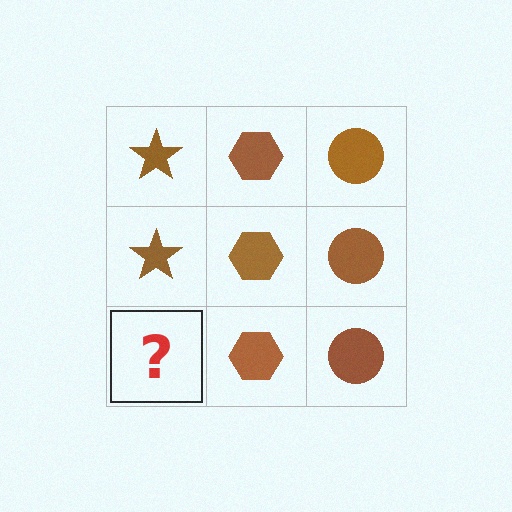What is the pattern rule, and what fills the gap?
The rule is that each column has a consistent shape. The gap should be filled with a brown star.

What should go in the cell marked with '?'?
The missing cell should contain a brown star.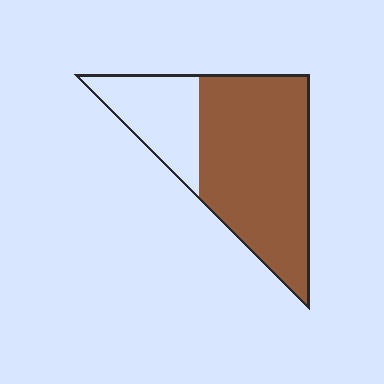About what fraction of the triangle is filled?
About three quarters (3/4).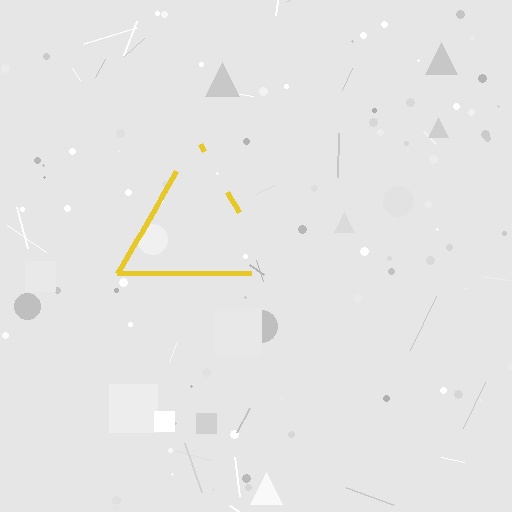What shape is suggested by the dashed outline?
The dashed outline suggests a triangle.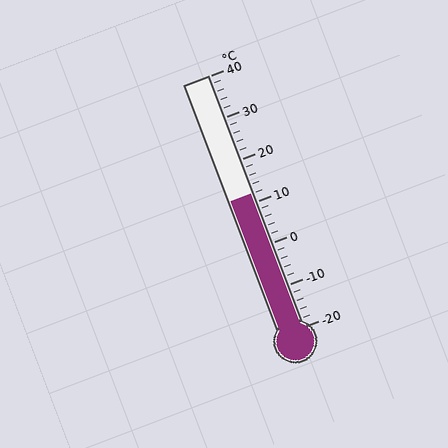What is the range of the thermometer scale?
The thermometer scale ranges from -20°C to 40°C.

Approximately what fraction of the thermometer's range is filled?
The thermometer is filled to approximately 55% of its range.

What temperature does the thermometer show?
The thermometer shows approximately 12°C.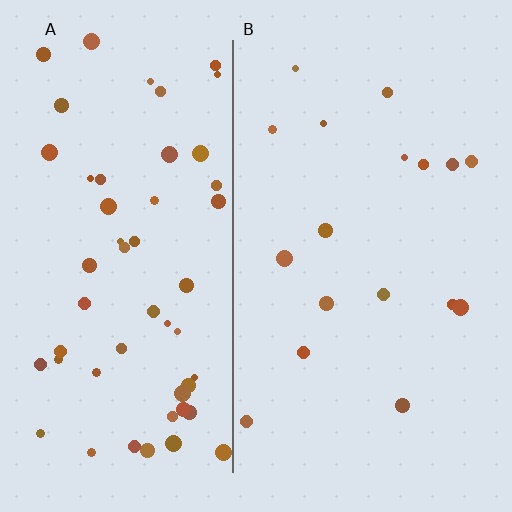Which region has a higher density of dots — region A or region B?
A (the left).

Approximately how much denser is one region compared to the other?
Approximately 3.1× — region A over region B.